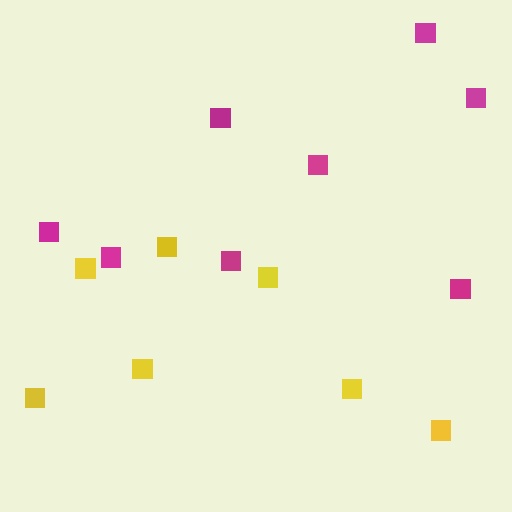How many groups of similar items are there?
There are 2 groups: one group of magenta squares (8) and one group of yellow squares (7).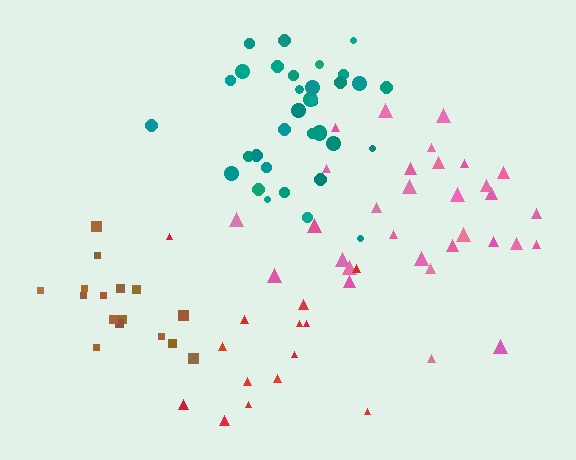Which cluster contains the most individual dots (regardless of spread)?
Teal (35).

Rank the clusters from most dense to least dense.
teal, pink, brown, red.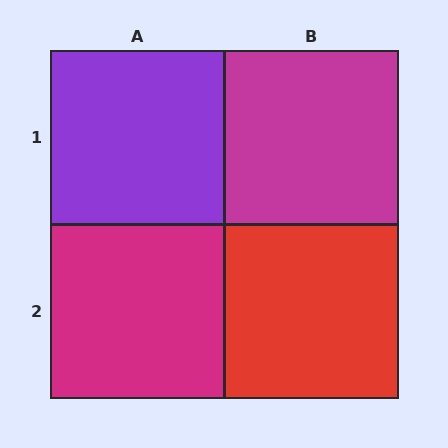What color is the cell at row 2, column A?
Magenta.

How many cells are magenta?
2 cells are magenta.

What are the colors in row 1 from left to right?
Purple, magenta.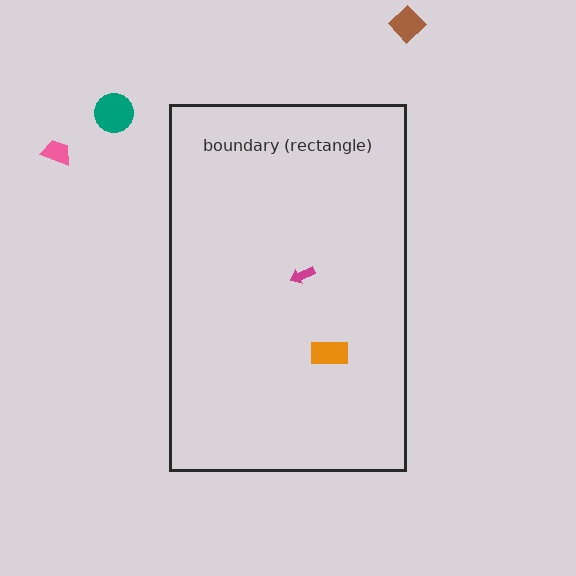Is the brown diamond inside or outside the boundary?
Outside.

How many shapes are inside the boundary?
2 inside, 3 outside.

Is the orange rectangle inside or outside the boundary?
Inside.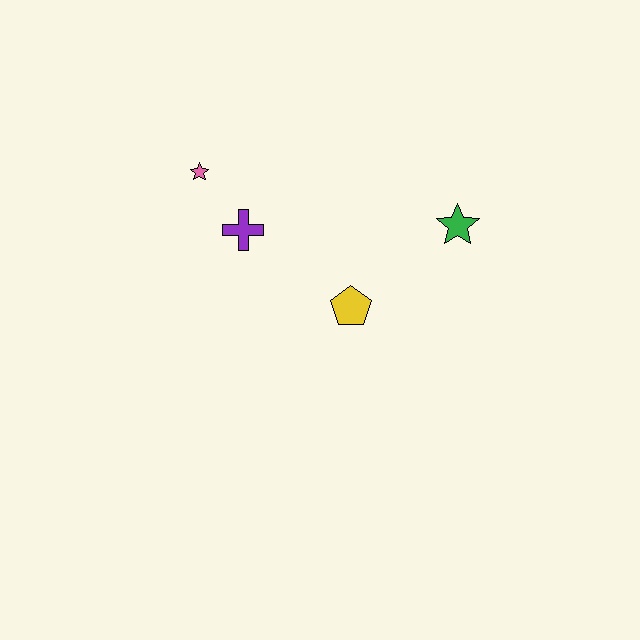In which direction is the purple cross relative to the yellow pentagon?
The purple cross is to the left of the yellow pentagon.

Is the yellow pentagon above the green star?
No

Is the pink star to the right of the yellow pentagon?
No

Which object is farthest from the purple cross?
The green star is farthest from the purple cross.